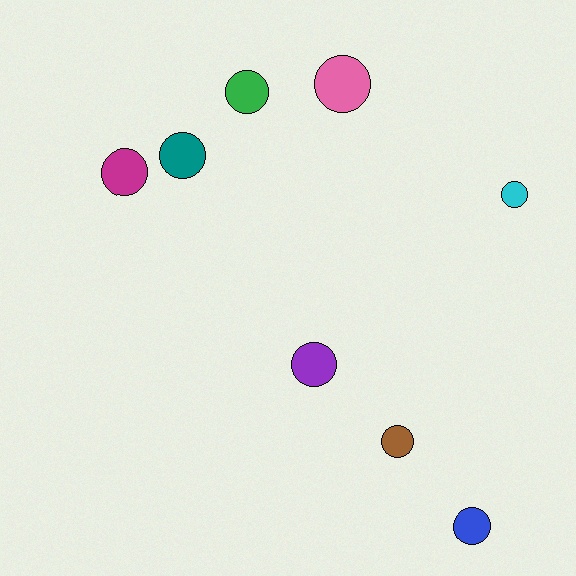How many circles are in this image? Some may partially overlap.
There are 8 circles.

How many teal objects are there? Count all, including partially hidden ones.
There is 1 teal object.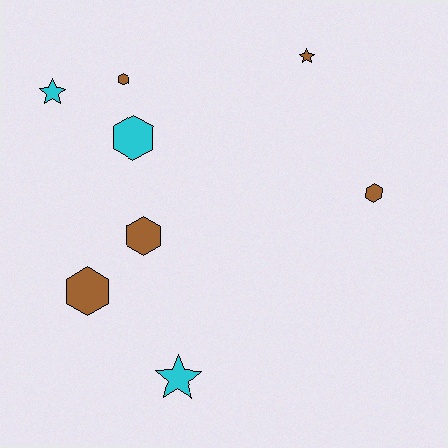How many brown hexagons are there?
There are 4 brown hexagons.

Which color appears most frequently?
Brown, with 5 objects.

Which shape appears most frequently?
Hexagon, with 5 objects.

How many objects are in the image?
There are 8 objects.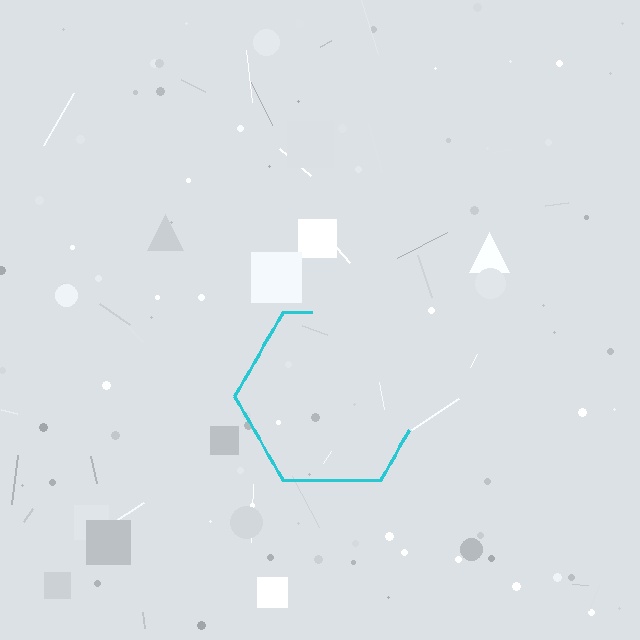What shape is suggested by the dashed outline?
The dashed outline suggests a hexagon.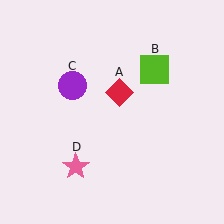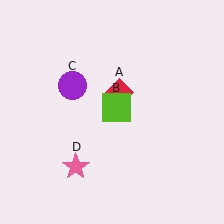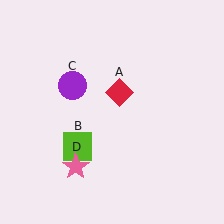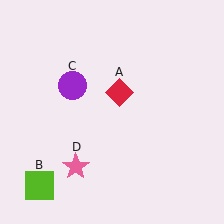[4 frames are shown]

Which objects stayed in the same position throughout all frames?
Red diamond (object A) and purple circle (object C) and pink star (object D) remained stationary.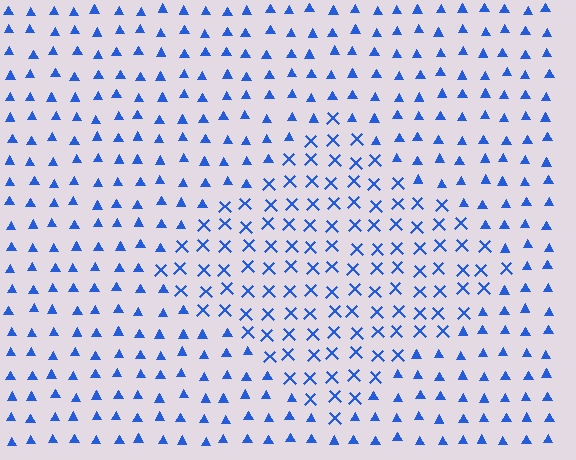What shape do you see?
I see a diamond.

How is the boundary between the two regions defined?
The boundary is defined by a change in element shape: X marks inside vs. triangles outside. All elements share the same color and spacing.